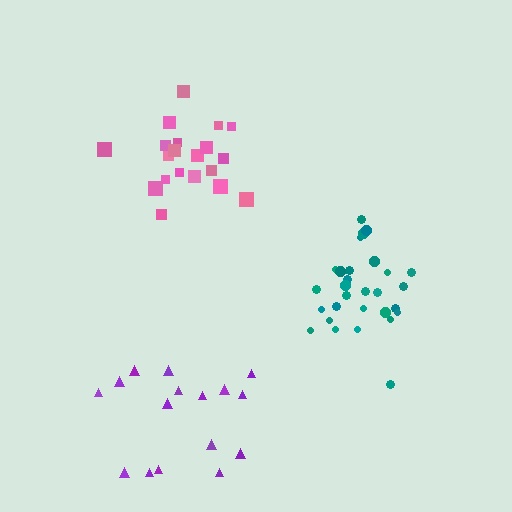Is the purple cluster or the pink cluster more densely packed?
Pink.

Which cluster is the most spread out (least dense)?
Purple.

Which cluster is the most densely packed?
Pink.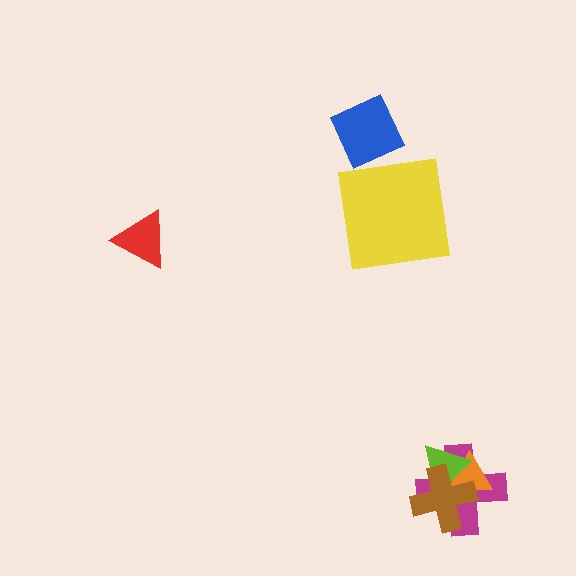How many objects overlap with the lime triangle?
3 objects overlap with the lime triangle.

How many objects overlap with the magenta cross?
3 objects overlap with the magenta cross.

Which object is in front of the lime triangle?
The brown cross is in front of the lime triangle.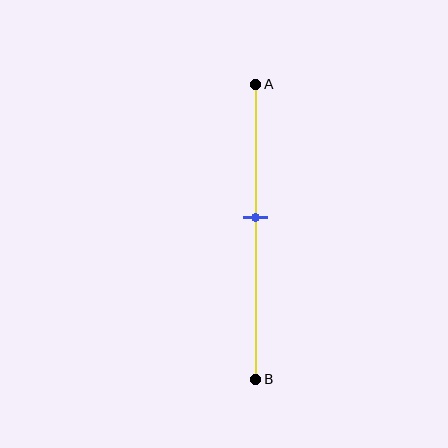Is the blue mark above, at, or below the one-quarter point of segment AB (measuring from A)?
The blue mark is below the one-quarter point of segment AB.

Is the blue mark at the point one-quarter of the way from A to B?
No, the mark is at about 45% from A, not at the 25% one-quarter point.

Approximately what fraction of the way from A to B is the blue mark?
The blue mark is approximately 45% of the way from A to B.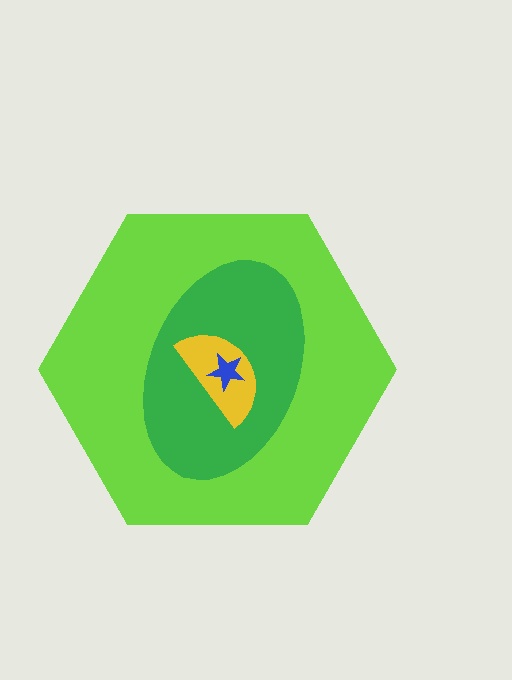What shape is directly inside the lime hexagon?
The green ellipse.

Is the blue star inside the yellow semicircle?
Yes.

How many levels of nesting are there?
4.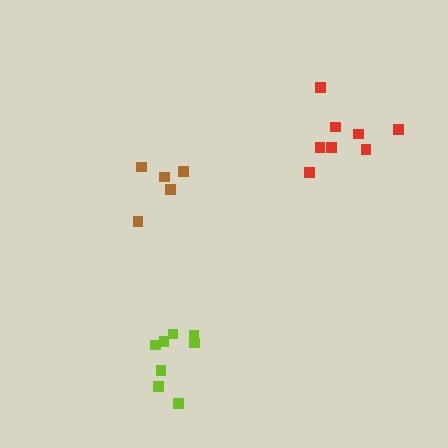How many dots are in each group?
Group 1: 8 dots, Group 2: 5 dots, Group 3: 8 dots (21 total).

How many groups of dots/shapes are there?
There are 3 groups.